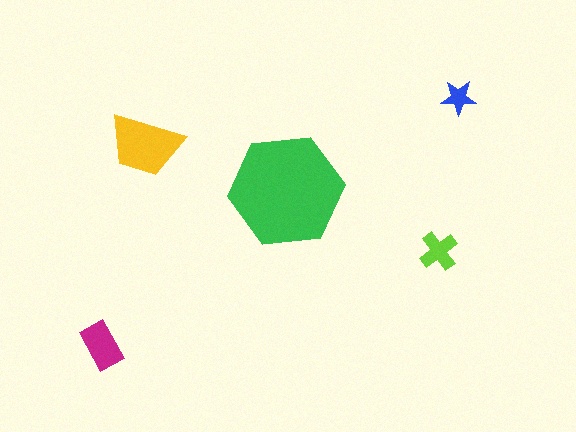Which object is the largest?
The green hexagon.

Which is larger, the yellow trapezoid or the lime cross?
The yellow trapezoid.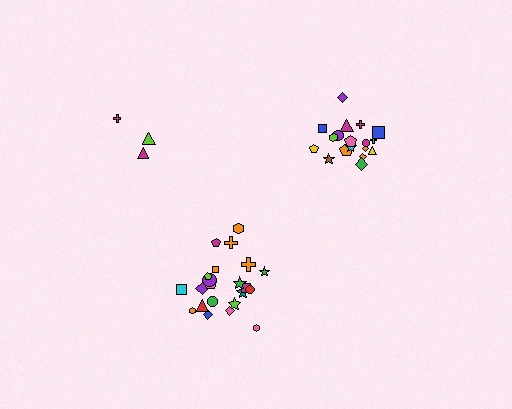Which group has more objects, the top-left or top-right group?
The top-right group.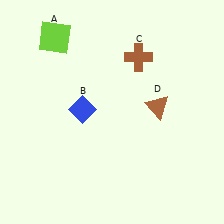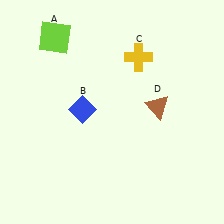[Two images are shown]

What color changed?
The cross (C) changed from brown in Image 1 to yellow in Image 2.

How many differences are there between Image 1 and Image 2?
There is 1 difference between the two images.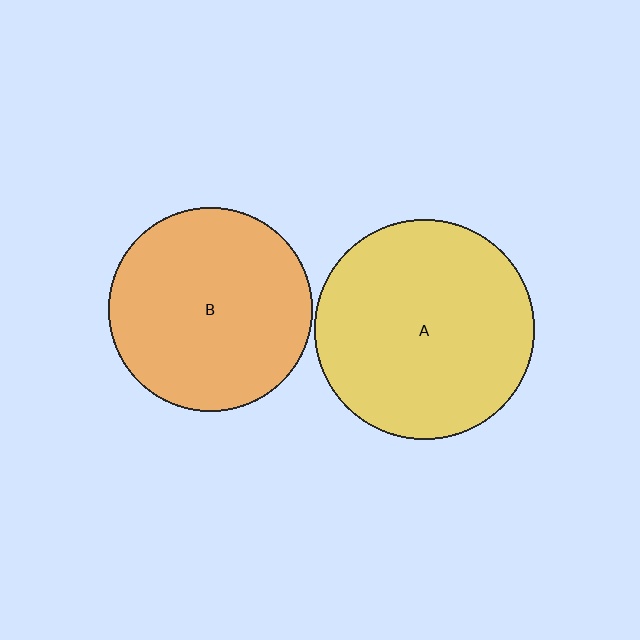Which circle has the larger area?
Circle A (yellow).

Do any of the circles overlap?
No, none of the circles overlap.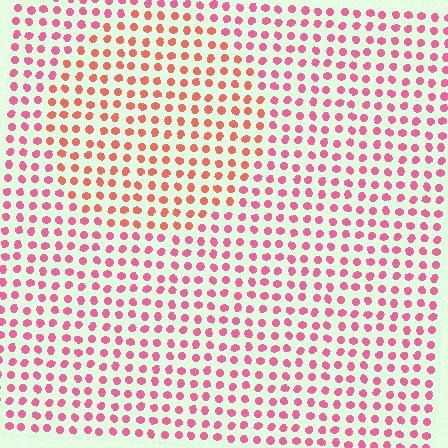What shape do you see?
I see a circle.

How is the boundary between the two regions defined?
The boundary is defined purely by a slight shift in hue (about 29 degrees). Spacing, size, and orientation are identical on both sides.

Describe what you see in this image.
The image is filled with small pink elements in a uniform arrangement. A circle-shaped region is visible where the elements are tinted to a slightly different hue, forming a subtle color boundary.